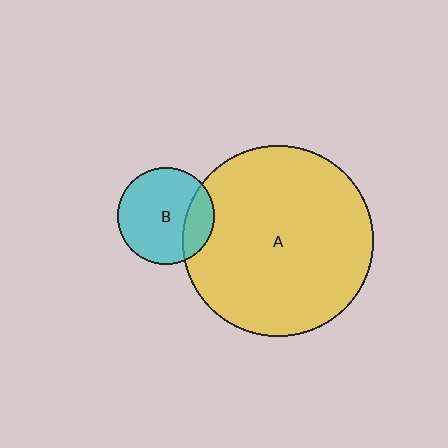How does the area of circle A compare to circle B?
Approximately 3.9 times.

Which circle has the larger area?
Circle A (yellow).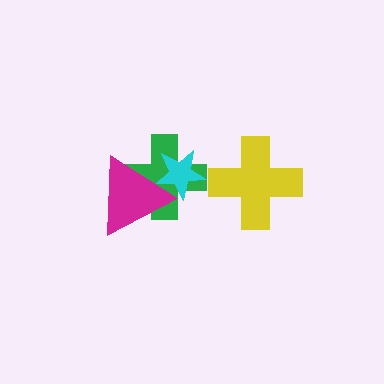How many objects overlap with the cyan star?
2 objects overlap with the cyan star.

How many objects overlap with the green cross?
2 objects overlap with the green cross.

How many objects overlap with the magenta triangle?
2 objects overlap with the magenta triangle.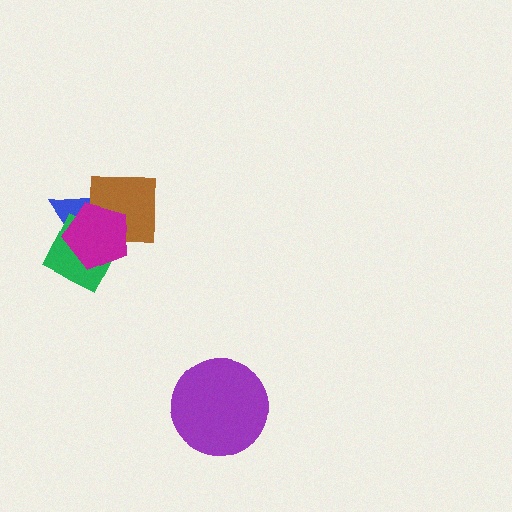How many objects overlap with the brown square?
2 objects overlap with the brown square.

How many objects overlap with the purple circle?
0 objects overlap with the purple circle.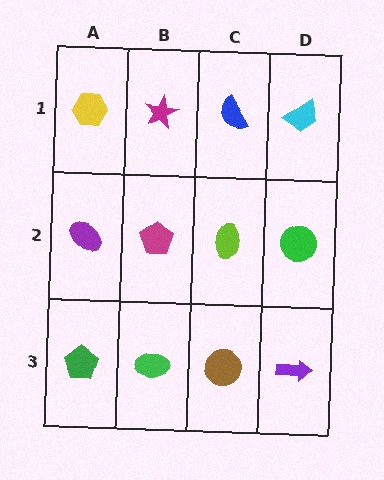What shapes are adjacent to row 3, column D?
A green circle (row 2, column D), a brown circle (row 3, column C).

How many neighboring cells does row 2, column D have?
3.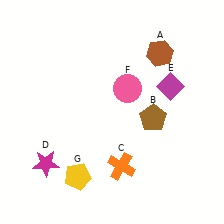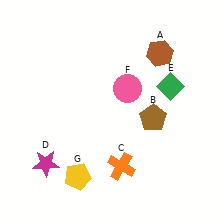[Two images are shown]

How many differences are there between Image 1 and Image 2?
There is 1 difference between the two images.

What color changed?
The diamond (E) changed from magenta in Image 1 to green in Image 2.